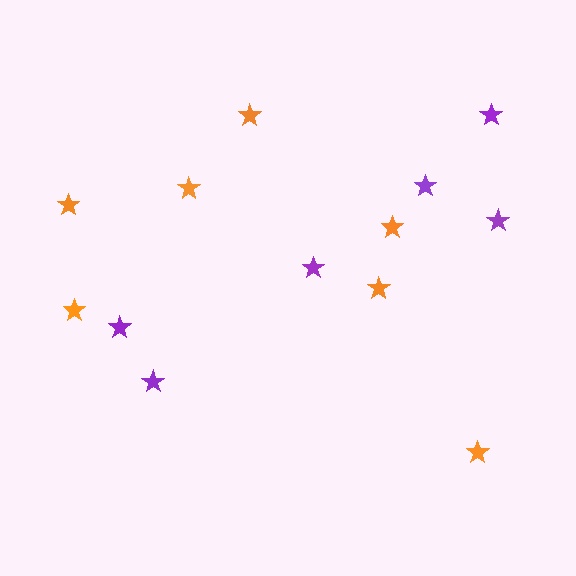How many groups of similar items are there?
There are 2 groups: one group of orange stars (7) and one group of purple stars (6).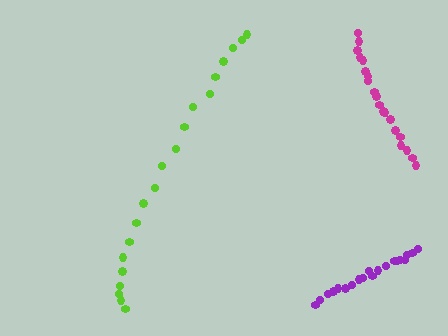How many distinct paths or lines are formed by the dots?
There are 3 distinct paths.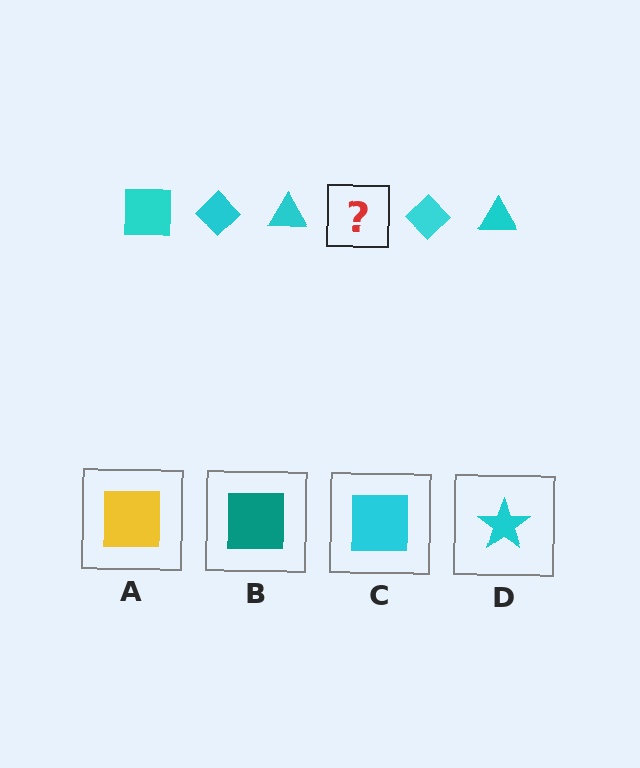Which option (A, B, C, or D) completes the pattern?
C.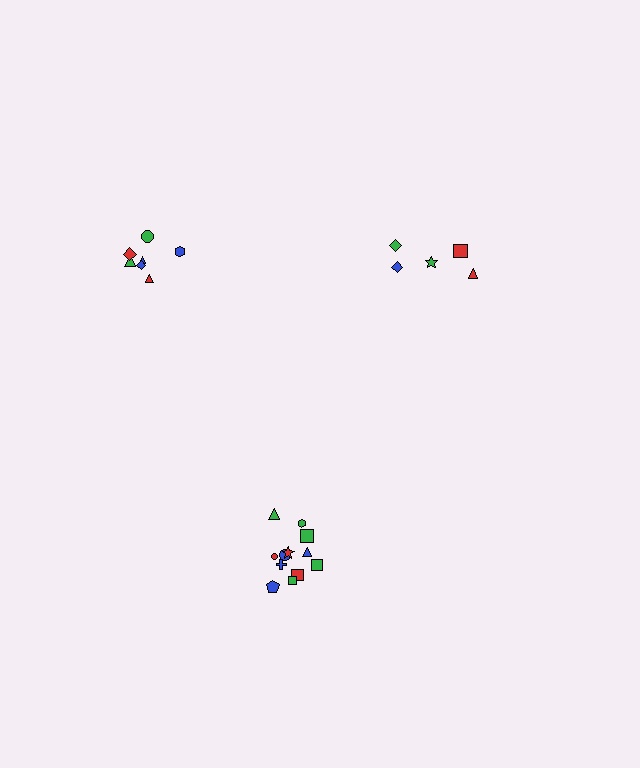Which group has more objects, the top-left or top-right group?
The top-left group.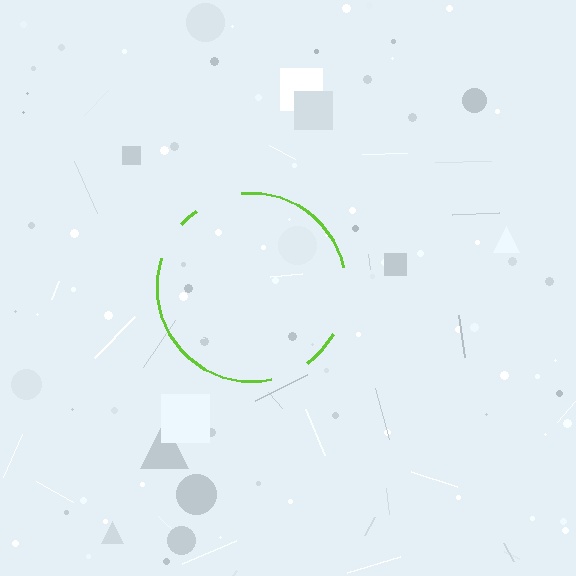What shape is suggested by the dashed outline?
The dashed outline suggests a circle.